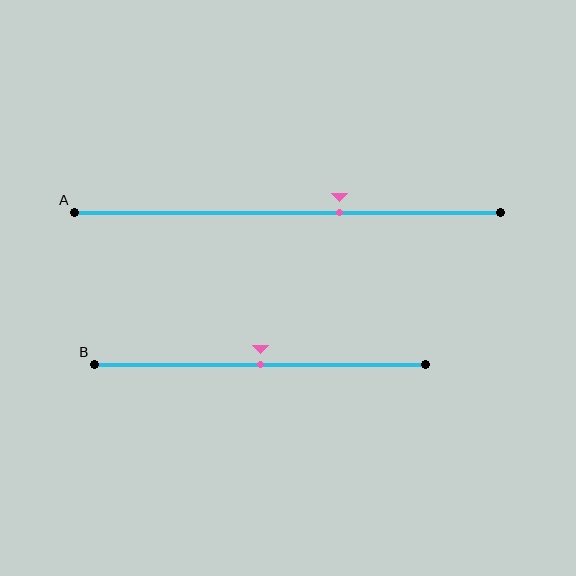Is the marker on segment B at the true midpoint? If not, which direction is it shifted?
Yes, the marker on segment B is at the true midpoint.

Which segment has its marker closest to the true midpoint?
Segment B has its marker closest to the true midpoint.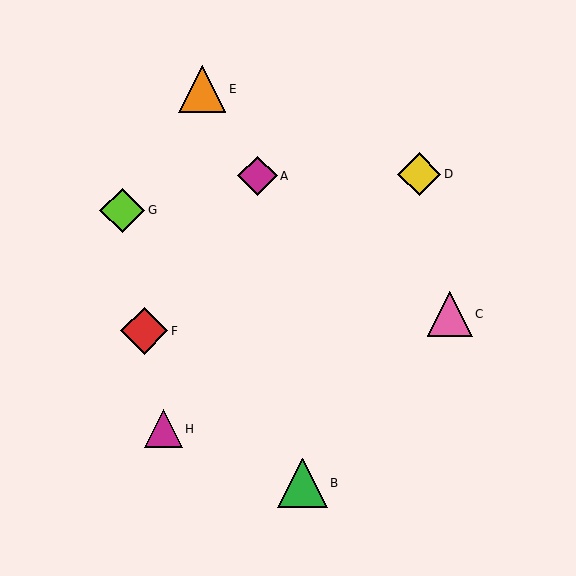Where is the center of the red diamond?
The center of the red diamond is at (144, 331).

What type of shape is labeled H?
Shape H is a magenta triangle.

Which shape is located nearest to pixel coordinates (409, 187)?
The yellow diamond (labeled D) at (419, 174) is nearest to that location.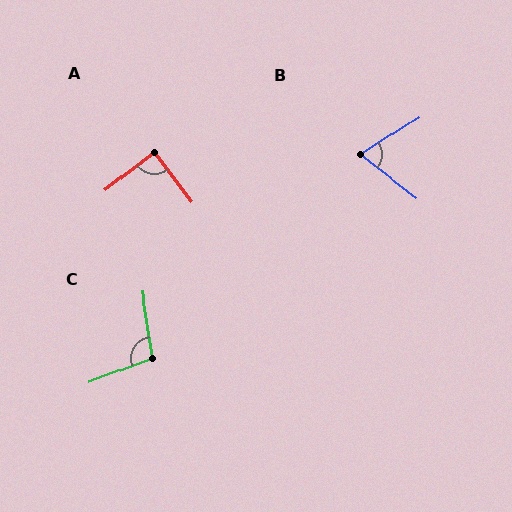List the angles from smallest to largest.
B (71°), A (90°), C (102°).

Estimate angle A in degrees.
Approximately 90 degrees.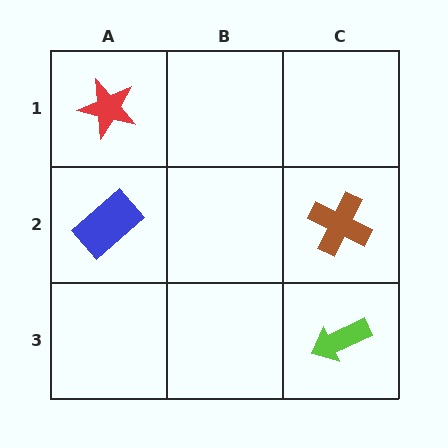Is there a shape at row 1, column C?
No, that cell is empty.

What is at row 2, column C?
A brown cross.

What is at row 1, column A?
A red star.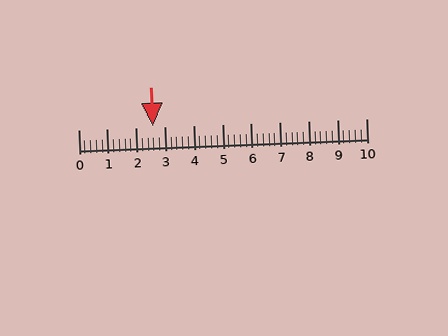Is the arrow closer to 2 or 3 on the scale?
The arrow is closer to 3.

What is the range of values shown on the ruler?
The ruler shows values from 0 to 10.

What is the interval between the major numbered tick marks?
The major tick marks are spaced 1 units apart.